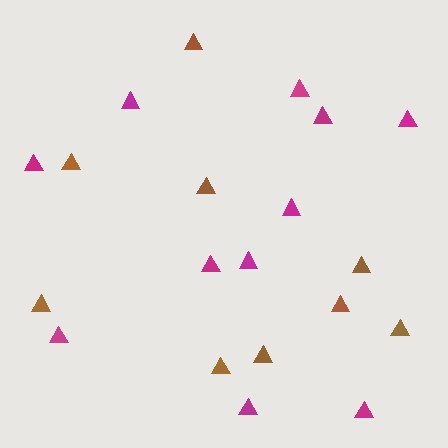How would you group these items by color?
There are 2 groups: one group of brown triangles (9) and one group of magenta triangles (11).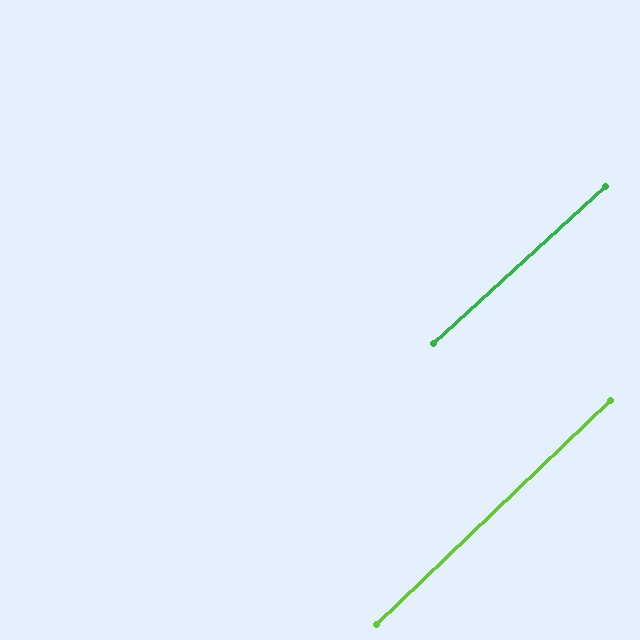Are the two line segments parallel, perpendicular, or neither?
Parallel — their directions differ by only 1.5°.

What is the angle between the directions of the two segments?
Approximately 2 degrees.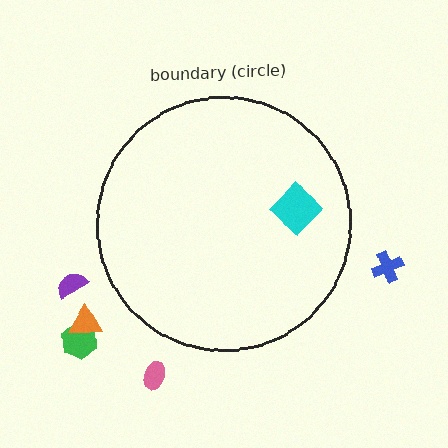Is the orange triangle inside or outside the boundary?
Outside.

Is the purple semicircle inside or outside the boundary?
Outside.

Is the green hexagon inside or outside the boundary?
Outside.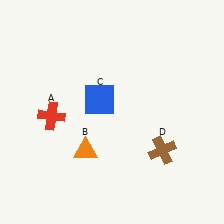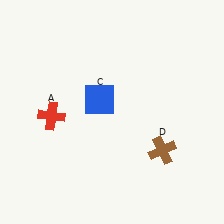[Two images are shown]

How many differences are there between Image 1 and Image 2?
There is 1 difference between the two images.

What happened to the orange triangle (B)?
The orange triangle (B) was removed in Image 2. It was in the bottom-left area of Image 1.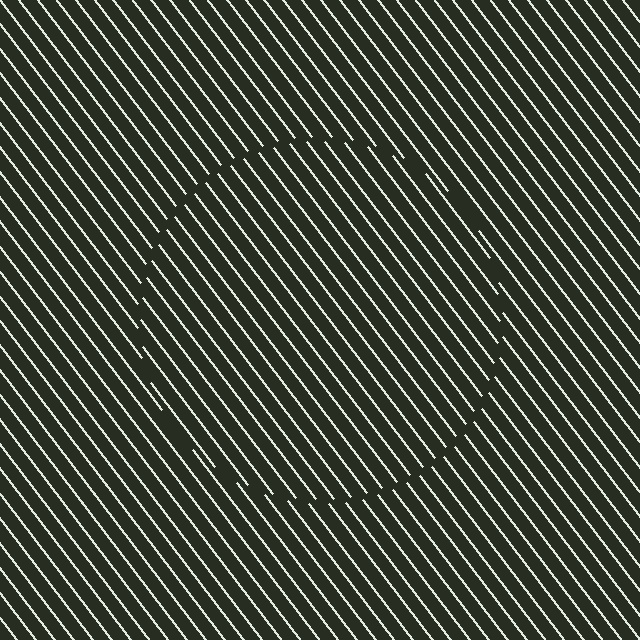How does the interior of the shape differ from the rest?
The interior of the shape contains the same grating, shifted by half a period — the contour is defined by the phase discontinuity where line-ends from the inner and outer gratings abut.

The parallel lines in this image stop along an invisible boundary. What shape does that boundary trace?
An illusory circle. The interior of the shape contains the same grating, shifted by half a period — the contour is defined by the phase discontinuity where line-ends from the inner and outer gratings abut.